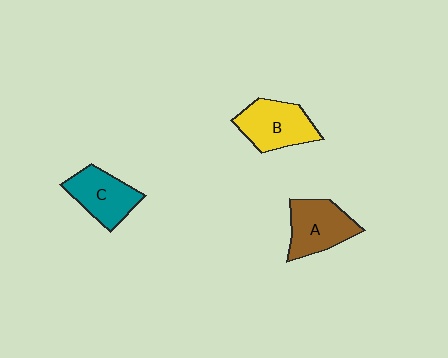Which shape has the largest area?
Shape B (yellow).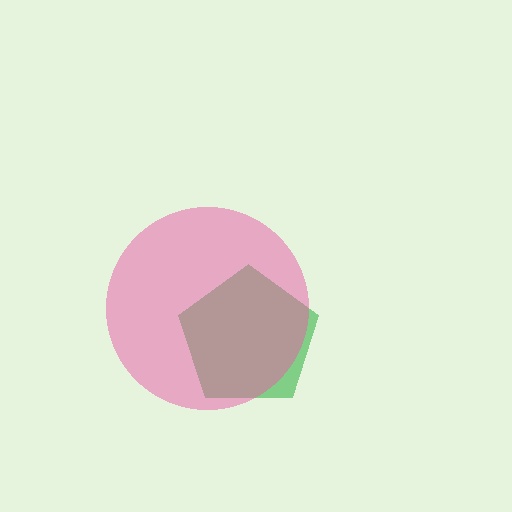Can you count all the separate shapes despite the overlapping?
Yes, there are 2 separate shapes.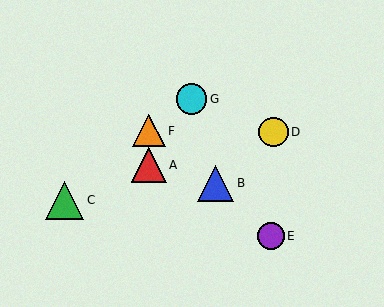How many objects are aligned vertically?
2 objects (A, F) are aligned vertically.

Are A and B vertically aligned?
No, A is at x≈149 and B is at x≈216.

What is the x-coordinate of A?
Object A is at x≈149.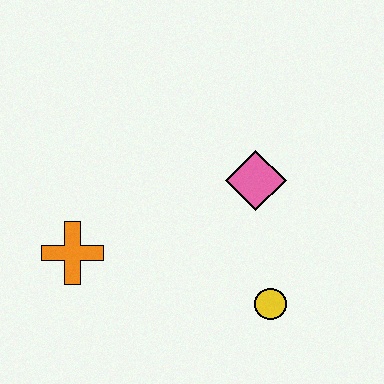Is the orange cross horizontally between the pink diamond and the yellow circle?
No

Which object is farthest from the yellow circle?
The orange cross is farthest from the yellow circle.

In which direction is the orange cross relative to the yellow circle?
The orange cross is to the left of the yellow circle.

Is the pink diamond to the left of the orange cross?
No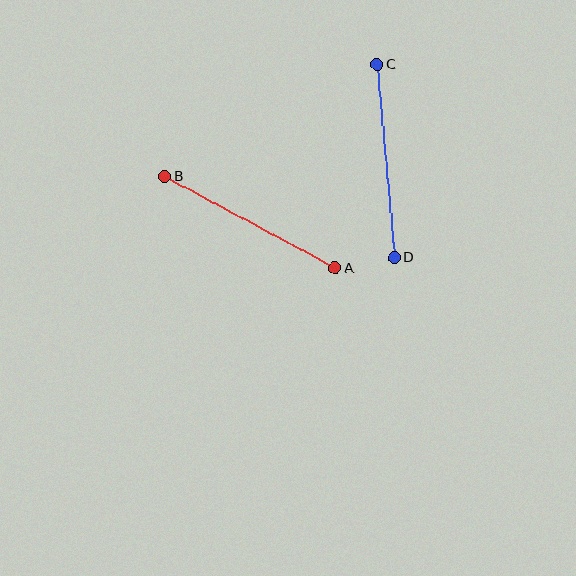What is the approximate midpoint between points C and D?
The midpoint is at approximately (386, 161) pixels.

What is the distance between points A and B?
The distance is approximately 193 pixels.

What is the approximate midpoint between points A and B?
The midpoint is at approximately (250, 222) pixels.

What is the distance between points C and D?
The distance is approximately 194 pixels.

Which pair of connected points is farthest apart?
Points C and D are farthest apart.